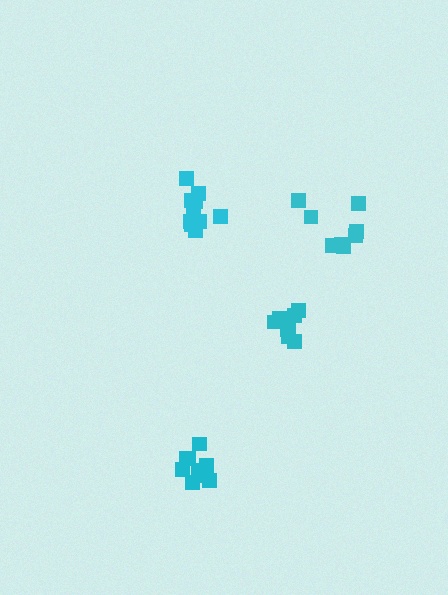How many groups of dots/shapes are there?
There are 4 groups.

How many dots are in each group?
Group 1: 9 dots, Group 2: 8 dots, Group 3: 10 dots, Group 4: 8 dots (35 total).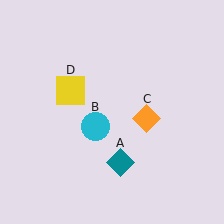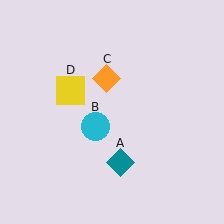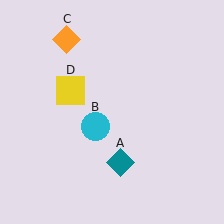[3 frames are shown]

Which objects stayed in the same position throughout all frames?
Teal diamond (object A) and cyan circle (object B) and yellow square (object D) remained stationary.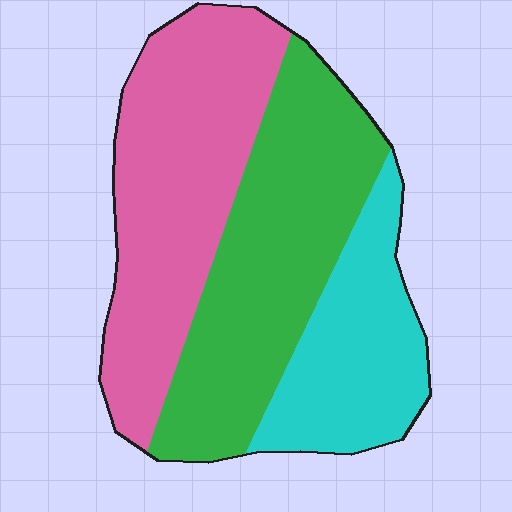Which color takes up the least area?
Cyan, at roughly 25%.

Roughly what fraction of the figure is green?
Green covers roughly 40% of the figure.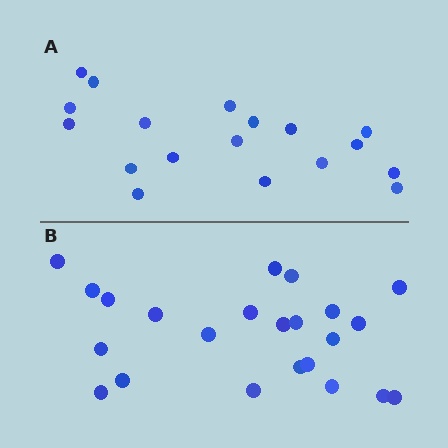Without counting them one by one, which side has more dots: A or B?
Region B (the bottom region) has more dots.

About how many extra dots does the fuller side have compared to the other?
Region B has about 5 more dots than region A.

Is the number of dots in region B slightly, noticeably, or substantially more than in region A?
Region B has noticeably more, but not dramatically so. The ratio is roughly 1.3 to 1.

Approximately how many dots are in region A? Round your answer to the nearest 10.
About 20 dots. (The exact count is 18, which rounds to 20.)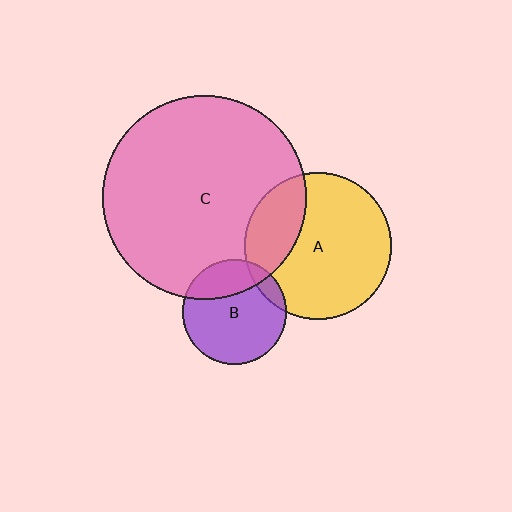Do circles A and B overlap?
Yes.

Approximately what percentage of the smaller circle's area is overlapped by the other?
Approximately 10%.